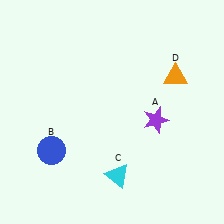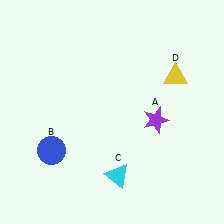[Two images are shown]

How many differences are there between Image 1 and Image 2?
There is 1 difference between the two images.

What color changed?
The triangle (D) changed from orange in Image 1 to yellow in Image 2.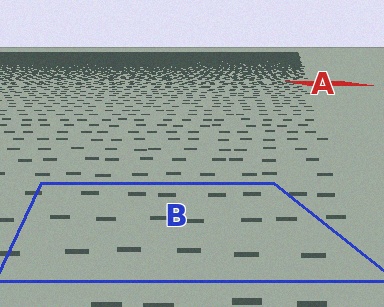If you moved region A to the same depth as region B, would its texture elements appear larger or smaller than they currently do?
They would appear larger. At a closer depth, the same texture elements are projected at a bigger on-screen size.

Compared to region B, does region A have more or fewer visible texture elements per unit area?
Region A has more texture elements per unit area — they are packed more densely because it is farther away.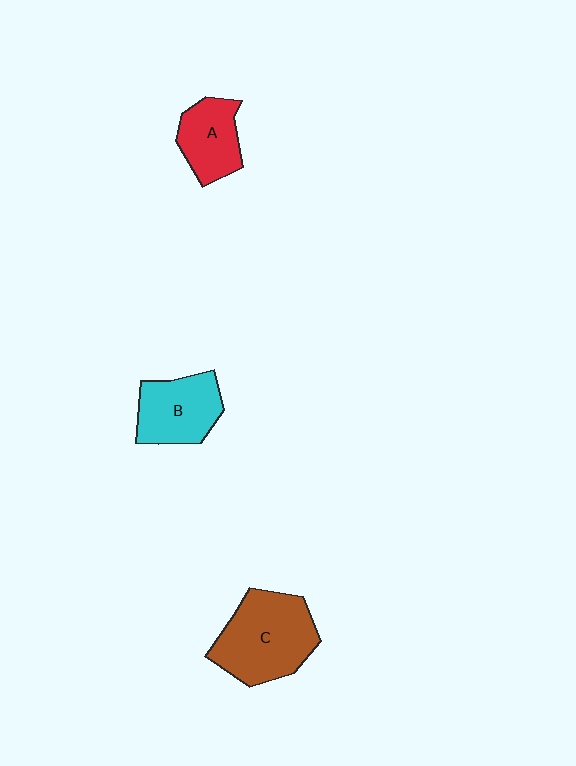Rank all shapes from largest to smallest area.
From largest to smallest: C (brown), B (cyan), A (red).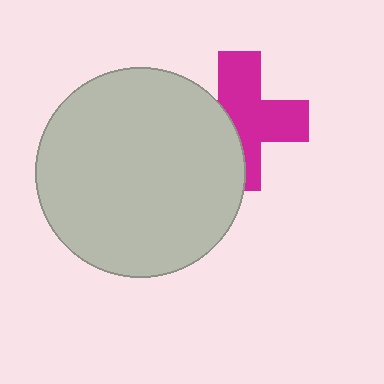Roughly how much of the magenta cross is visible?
About half of it is visible (roughly 61%).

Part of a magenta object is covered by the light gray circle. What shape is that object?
It is a cross.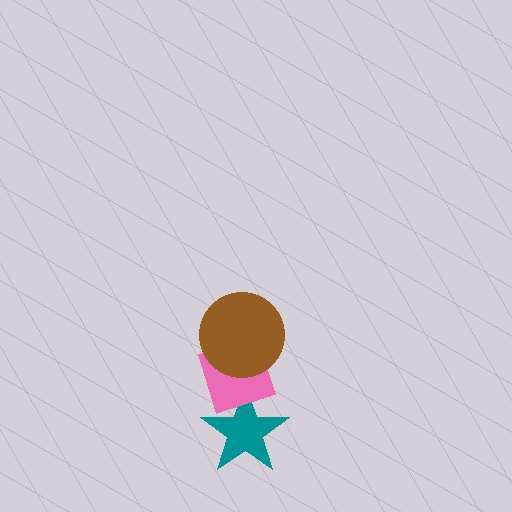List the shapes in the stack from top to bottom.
From top to bottom: the brown circle, the pink diamond, the teal star.